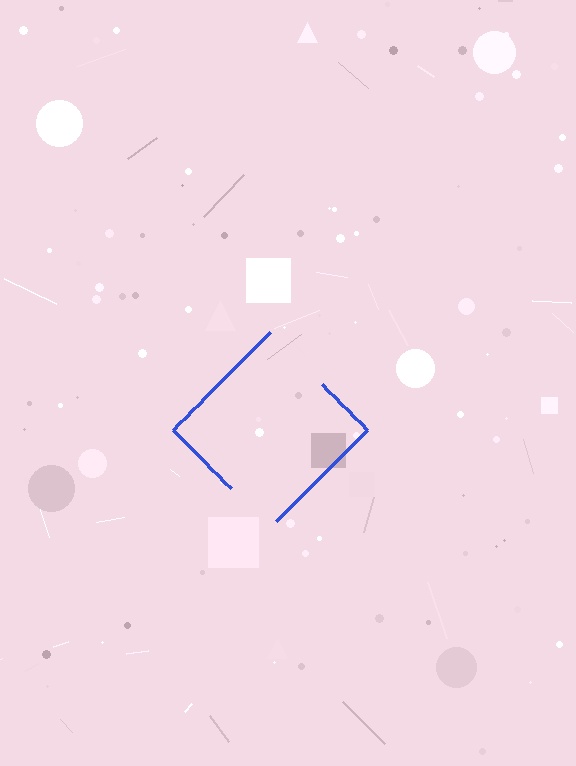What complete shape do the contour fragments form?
The contour fragments form a diamond.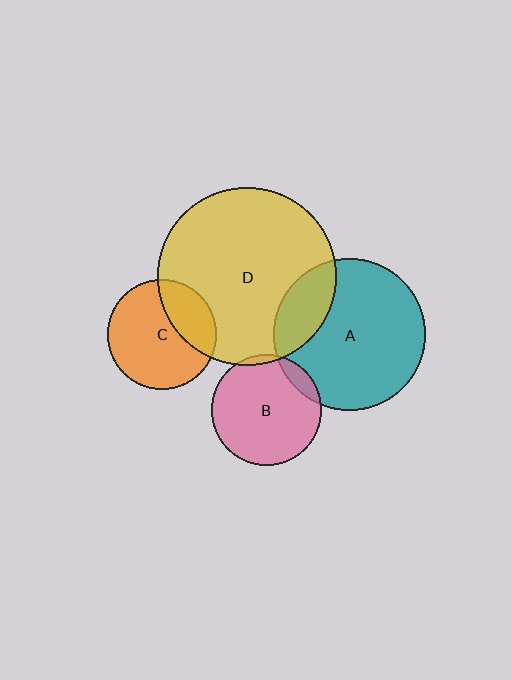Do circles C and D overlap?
Yes.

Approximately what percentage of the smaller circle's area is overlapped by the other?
Approximately 30%.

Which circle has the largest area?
Circle D (yellow).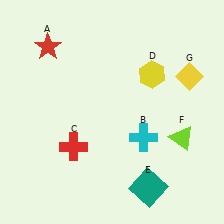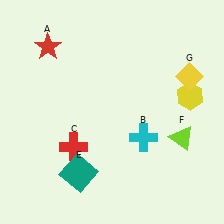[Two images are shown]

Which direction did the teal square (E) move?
The teal square (E) moved left.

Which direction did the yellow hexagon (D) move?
The yellow hexagon (D) moved right.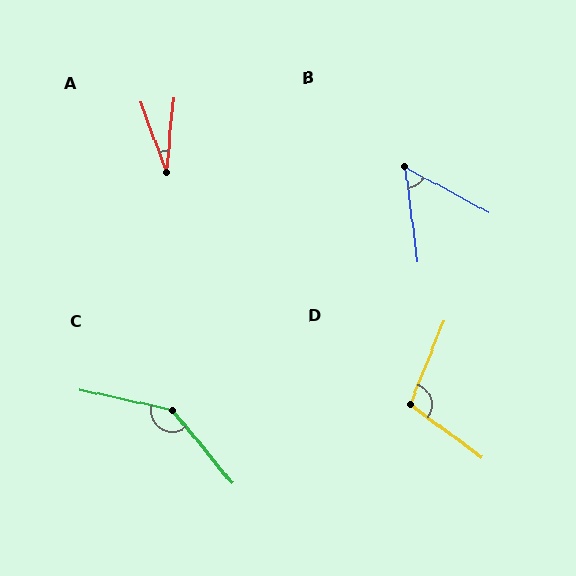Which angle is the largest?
C, at approximately 142 degrees.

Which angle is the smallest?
A, at approximately 25 degrees.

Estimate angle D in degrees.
Approximately 104 degrees.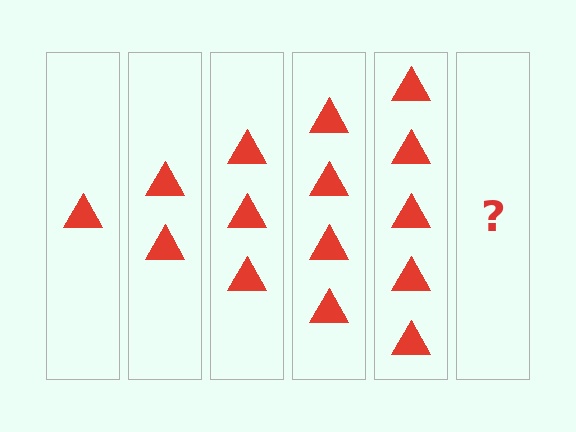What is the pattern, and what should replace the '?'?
The pattern is that each step adds one more triangle. The '?' should be 6 triangles.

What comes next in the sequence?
The next element should be 6 triangles.